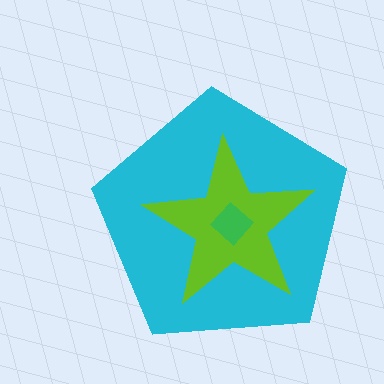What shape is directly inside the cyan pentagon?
The lime star.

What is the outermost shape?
The cyan pentagon.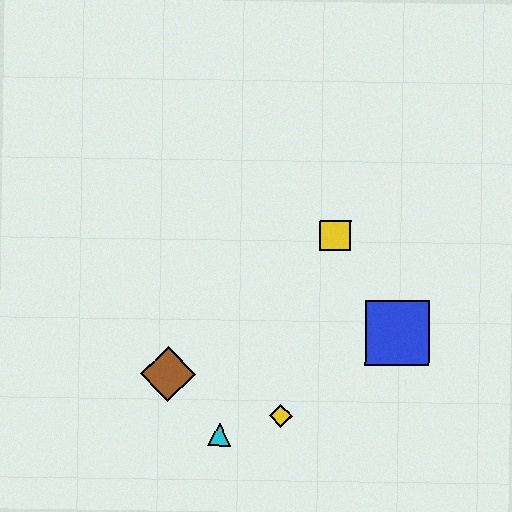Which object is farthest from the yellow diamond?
The yellow square is farthest from the yellow diamond.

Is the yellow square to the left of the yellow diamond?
No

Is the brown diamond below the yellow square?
Yes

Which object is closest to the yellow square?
The blue square is closest to the yellow square.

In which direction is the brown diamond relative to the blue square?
The brown diamond is to the left of the blue square.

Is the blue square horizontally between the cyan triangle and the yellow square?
No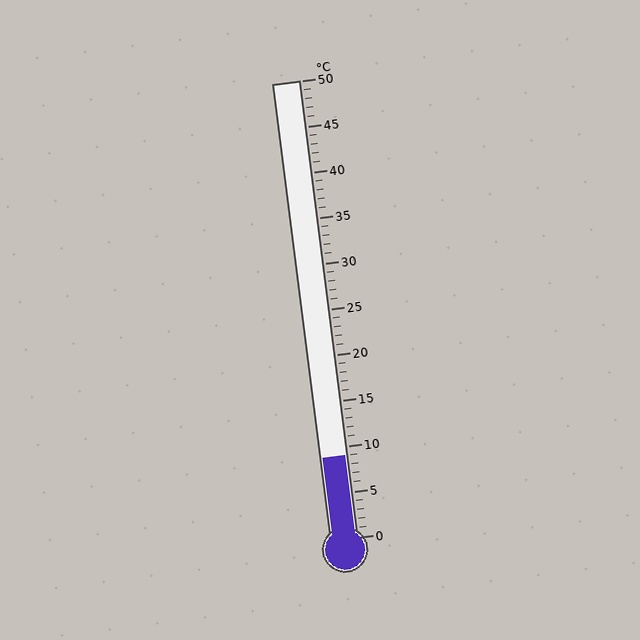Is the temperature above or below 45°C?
The temperature is below 45°C.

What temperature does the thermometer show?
The thermometer shows approximately 9°C.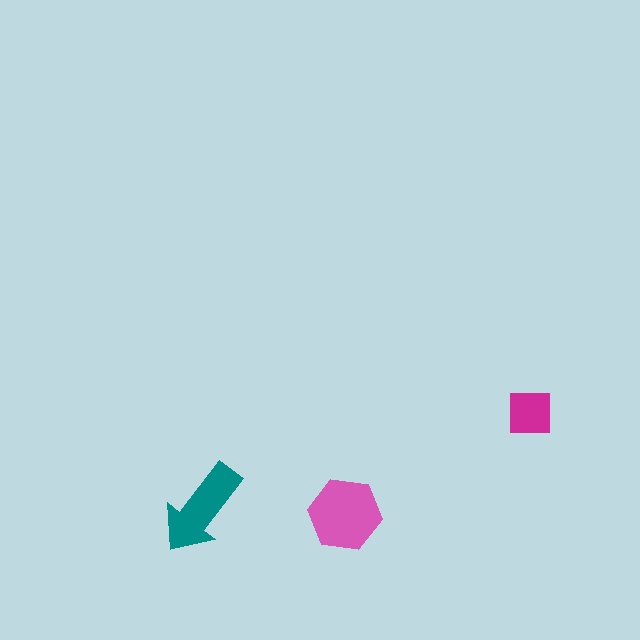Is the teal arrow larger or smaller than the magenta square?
Larger.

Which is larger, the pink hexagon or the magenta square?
The pink hexagon.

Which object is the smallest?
The magenta square.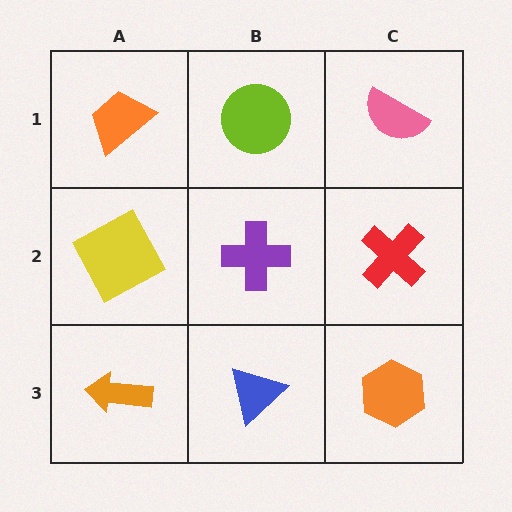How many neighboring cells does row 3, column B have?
3.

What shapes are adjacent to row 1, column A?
A yellow square (row 2, column A), a lime circle (row 1, column B).